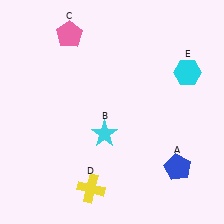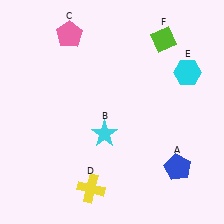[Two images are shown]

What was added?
A lime diamond (F) was added in Image 2.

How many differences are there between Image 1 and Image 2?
There is 1 difference between the two images.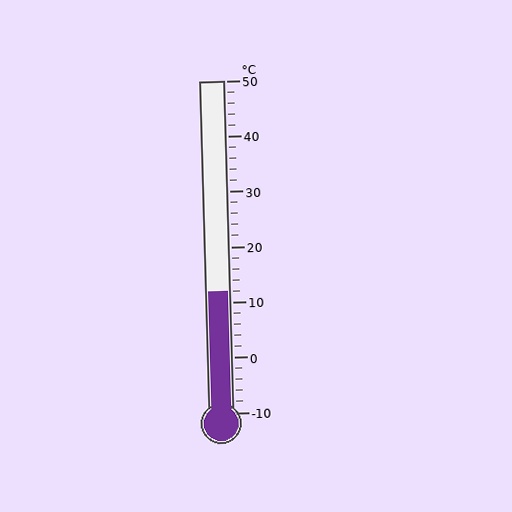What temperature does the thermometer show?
The thermometer shows approximately 12°C.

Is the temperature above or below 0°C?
The temperature is above 0°C.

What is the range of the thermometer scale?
The thermometer scale ranges from -10°C to 50°C.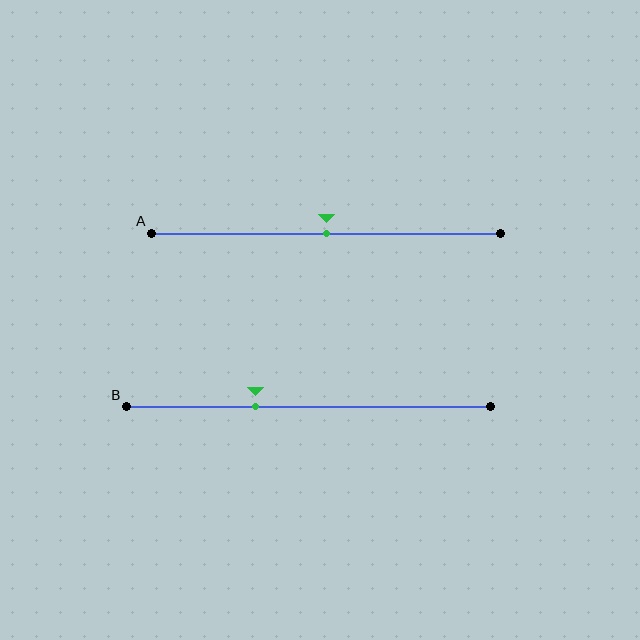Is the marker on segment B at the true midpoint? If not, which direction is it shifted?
No, the marker on segment B is shifted to the left by about 14% of the segment length.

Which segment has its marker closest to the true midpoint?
Segment A has its marker closest to the true midpoint.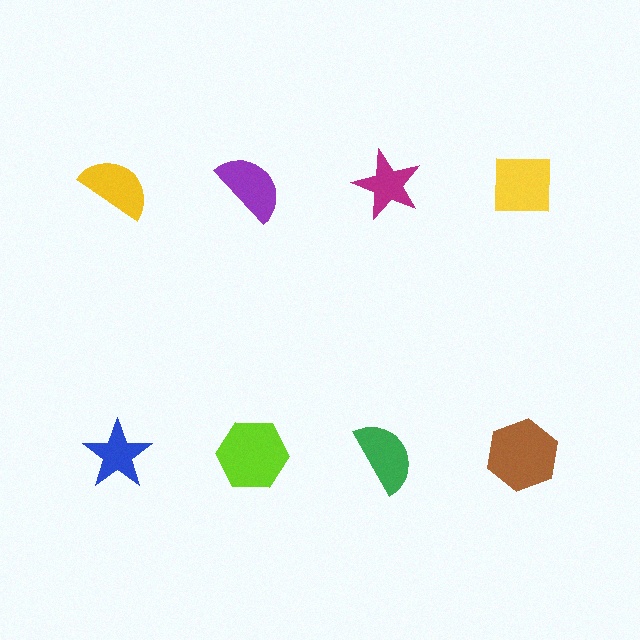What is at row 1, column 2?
A purple semicircle.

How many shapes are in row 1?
4 shapes.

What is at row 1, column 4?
A yellow square.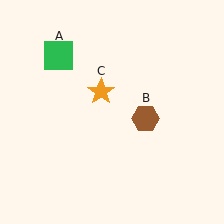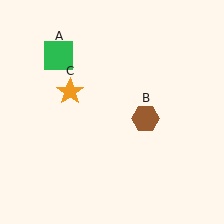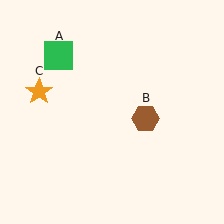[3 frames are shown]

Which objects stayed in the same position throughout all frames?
Green square (object A) and brown hexagon (object B) remained stationary.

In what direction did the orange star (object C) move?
The orange star (object C) moved left.